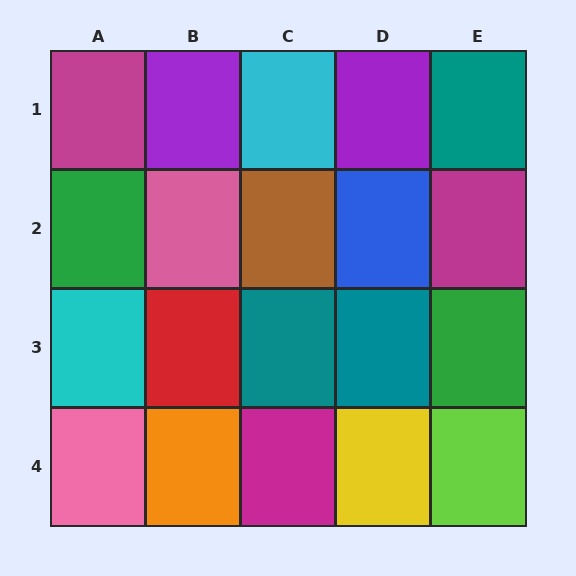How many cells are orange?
1 cell is orange.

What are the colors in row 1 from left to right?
Magenta, purple, cyan, purple, teal.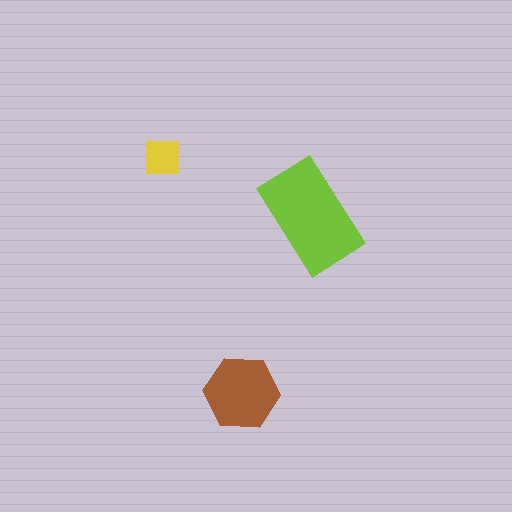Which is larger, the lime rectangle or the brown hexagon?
The lime rectangle.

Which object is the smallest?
The yellow square.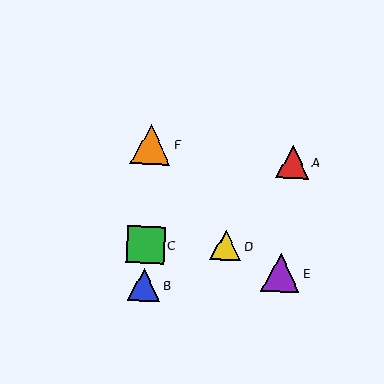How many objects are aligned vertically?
3 objects (B, C, F) are aligned vertically.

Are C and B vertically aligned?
Yes, both are at x≈146.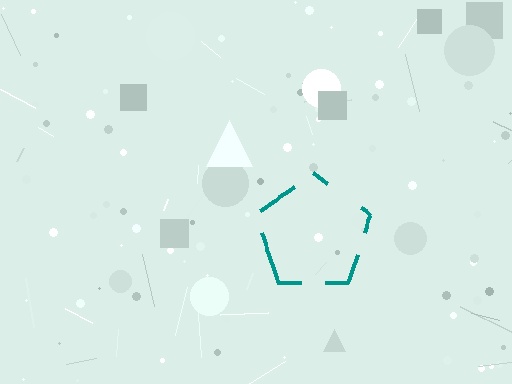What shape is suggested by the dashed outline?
The dashed outline suggests a pentagon.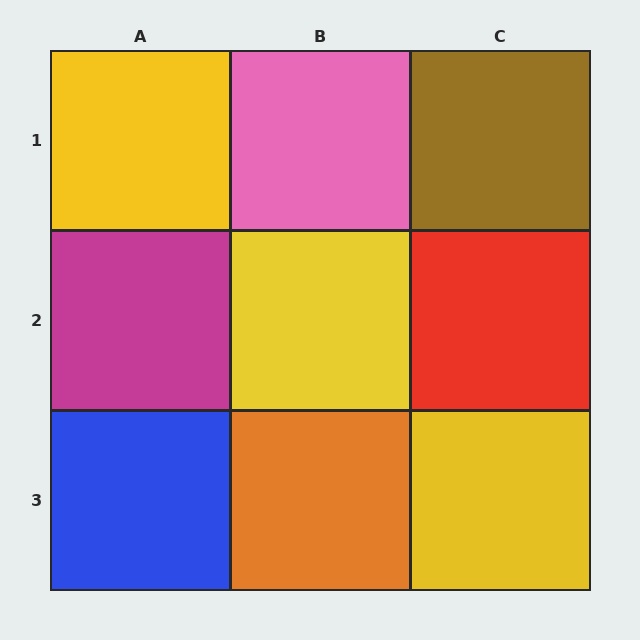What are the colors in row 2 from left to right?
Magenta, yellow, red.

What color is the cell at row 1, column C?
Brown.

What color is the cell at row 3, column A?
Blue.